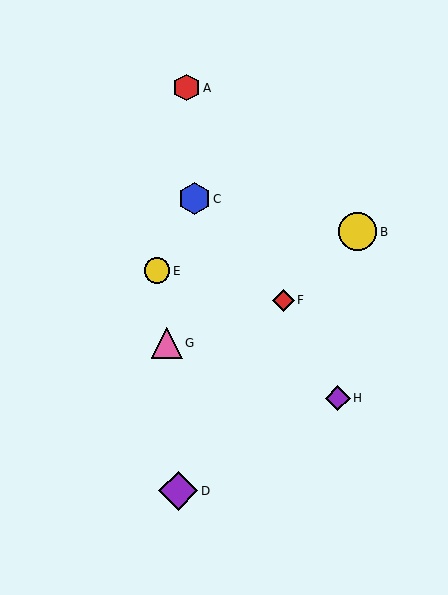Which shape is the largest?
The purple diamond (labeled D) is the largest.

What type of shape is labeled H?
Shape H is a purple diamond.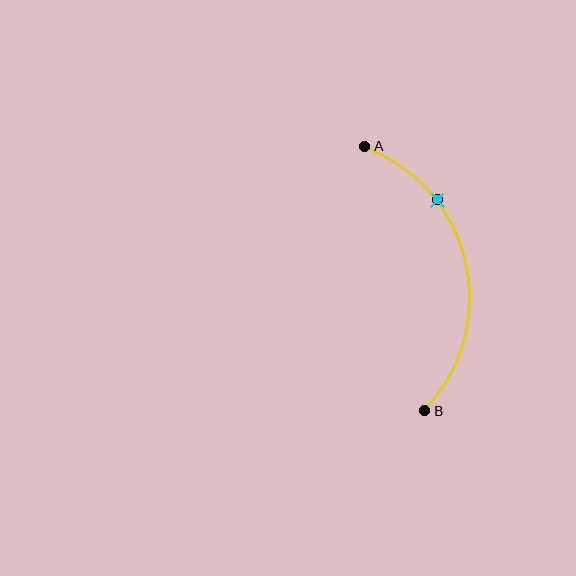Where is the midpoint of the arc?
The arc midpoint is the point on the curve farthest from the straight line joining A and B. It sits to the right of that line.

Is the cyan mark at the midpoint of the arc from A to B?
No. The cyan mark lies on the arc but is closer to endpoint A. The arc midpoint would be at the point on the curve equidistant along the arc from both A and B.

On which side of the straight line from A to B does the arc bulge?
The arc bulges to the right of the straight line connecting A and B.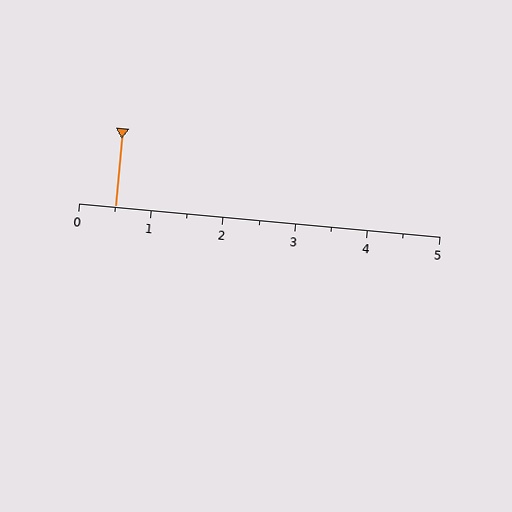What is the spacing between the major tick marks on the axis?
The major ticks are spaced 1 apart.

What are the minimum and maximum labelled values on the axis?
The axis runs from 0 to 5.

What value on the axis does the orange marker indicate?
The marker indicates approximately 0.5.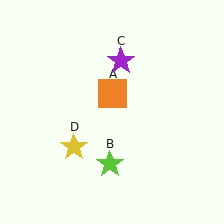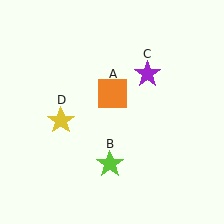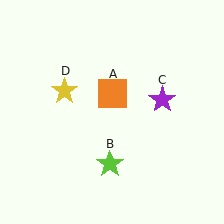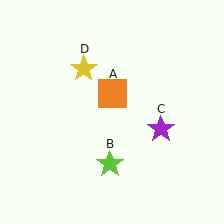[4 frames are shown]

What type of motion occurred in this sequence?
The purple star (object C), yellow star (object D) rotated clockwise around the center of the scene.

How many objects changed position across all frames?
2 objects changed position: purple star (object C), yellow star (object D).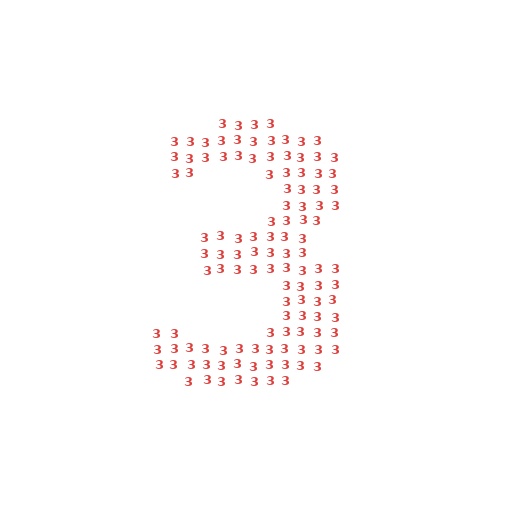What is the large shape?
The large shape is the digit 3.